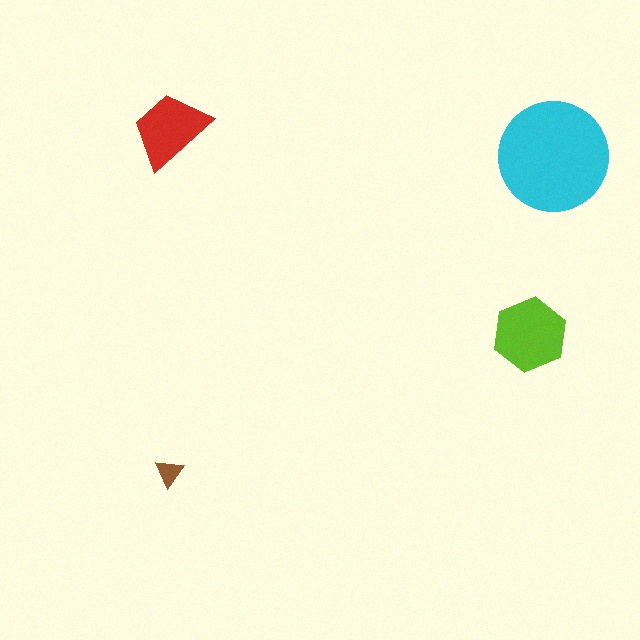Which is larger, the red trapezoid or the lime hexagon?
The lime hexagon.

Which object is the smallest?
The brown triangle.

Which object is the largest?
The cyan circle.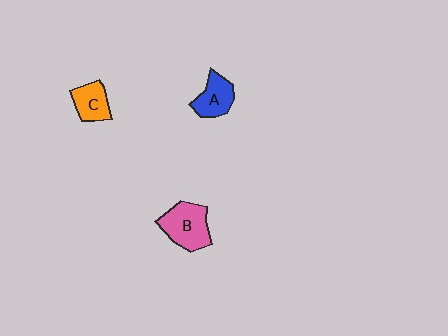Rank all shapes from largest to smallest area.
From largest to smallest: B (pink), A (blue), C (orange).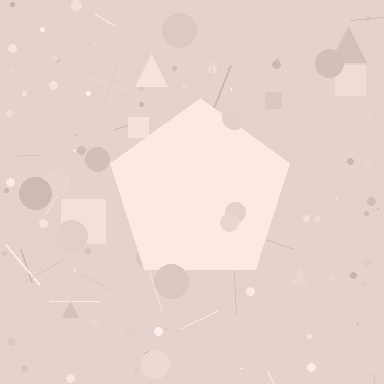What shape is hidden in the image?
A pentagon is hidden in the image.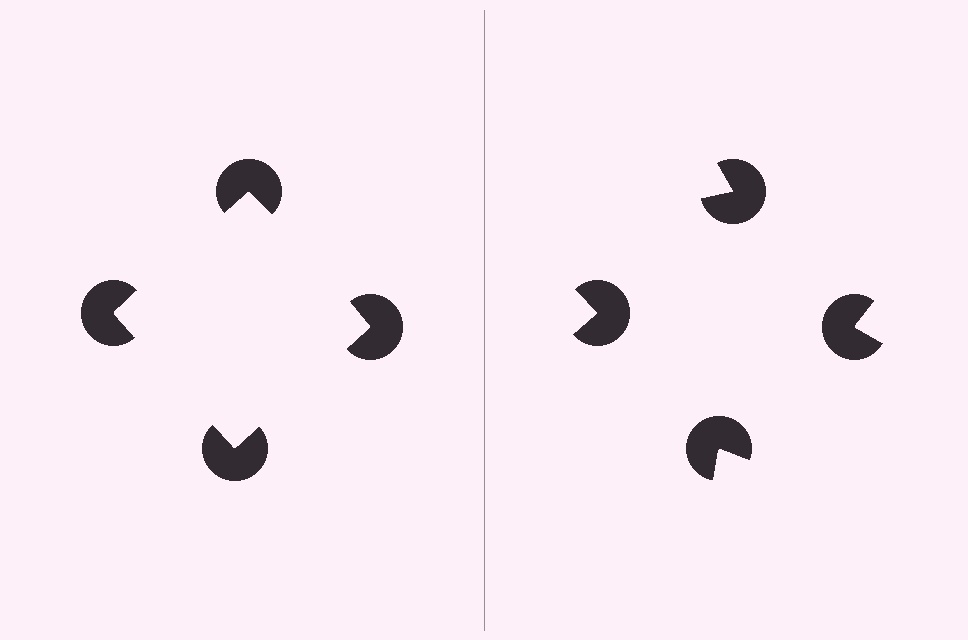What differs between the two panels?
The pac-man discs are positioned identically on both sides; only the wedge orientations differ. On the left they align to a square; on the right they are misaligned.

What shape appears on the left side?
An illusory square.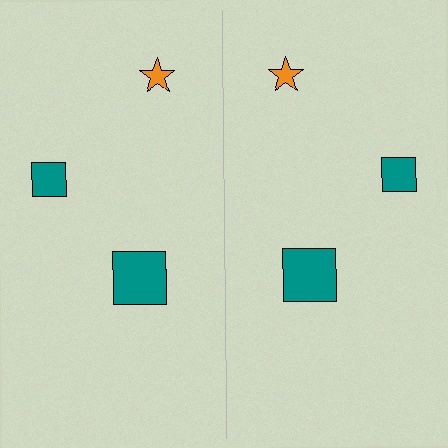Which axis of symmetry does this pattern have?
The pattern has a vertical axis of symmetry running through the center of the image.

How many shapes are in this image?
There are 6 shapes in this image.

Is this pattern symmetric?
Yes, this pattern has bilateral (reflection) symmetry.